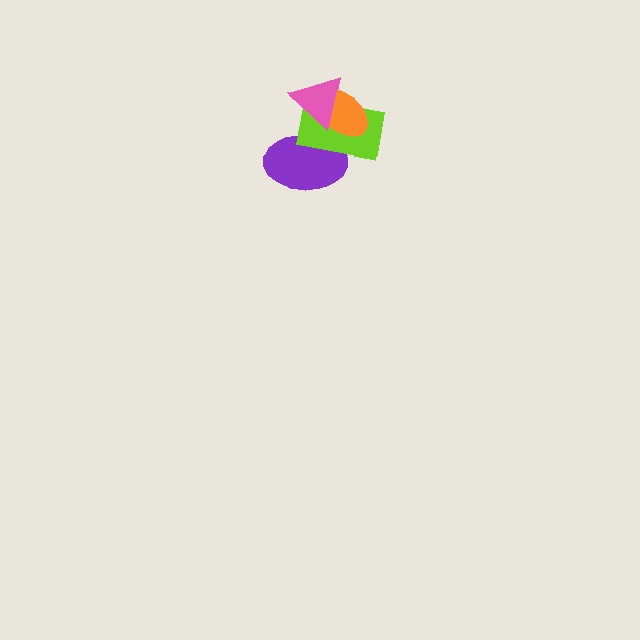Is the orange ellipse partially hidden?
Yes, it is partially covered by another shape.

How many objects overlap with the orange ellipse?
3 objects overlap with the orange ellipse.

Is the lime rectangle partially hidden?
Yes, it is partially covered by another shape.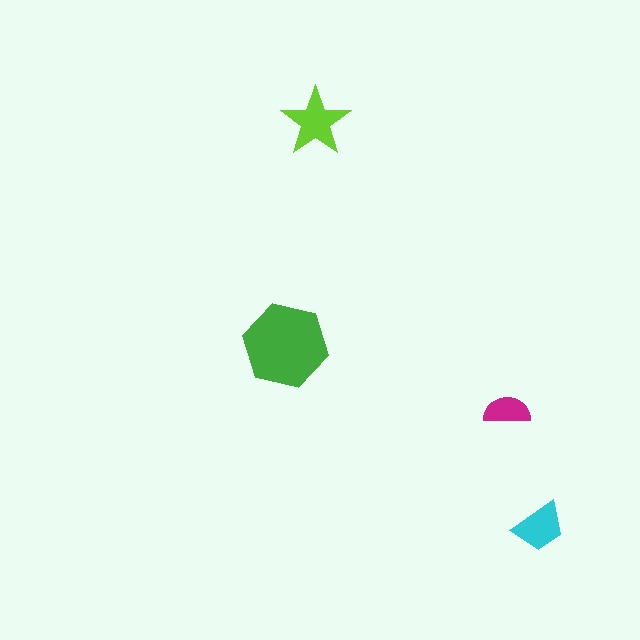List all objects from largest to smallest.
The green hexagon, the lime star, the cyan trapezoid, the magenta semicircle.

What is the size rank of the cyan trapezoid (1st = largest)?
3rd.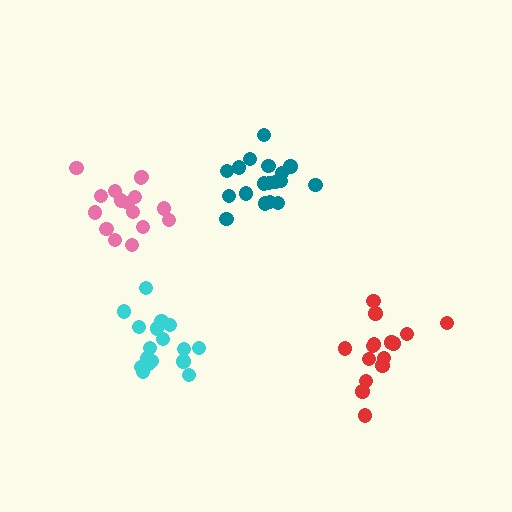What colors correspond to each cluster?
The clusters are colored: teal, pink, red, cyan.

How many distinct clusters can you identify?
There are 4 distinct clusters.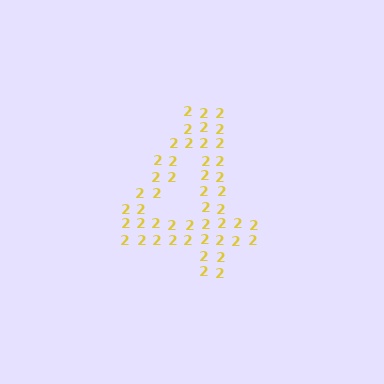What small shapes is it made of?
It is made of small digit 2's.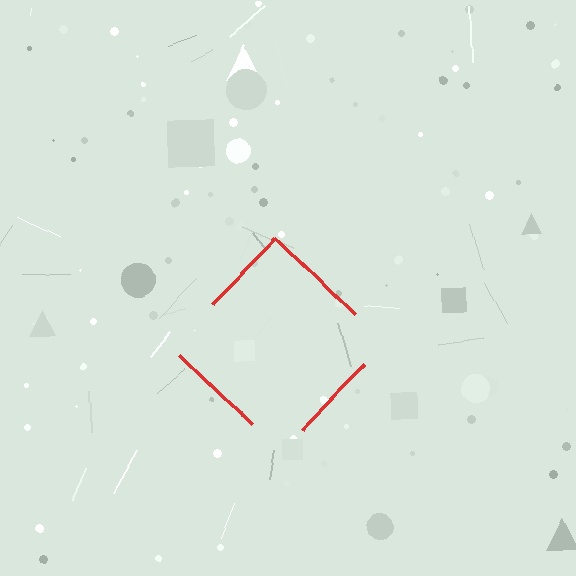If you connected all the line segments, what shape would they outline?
They would outline a diamond.